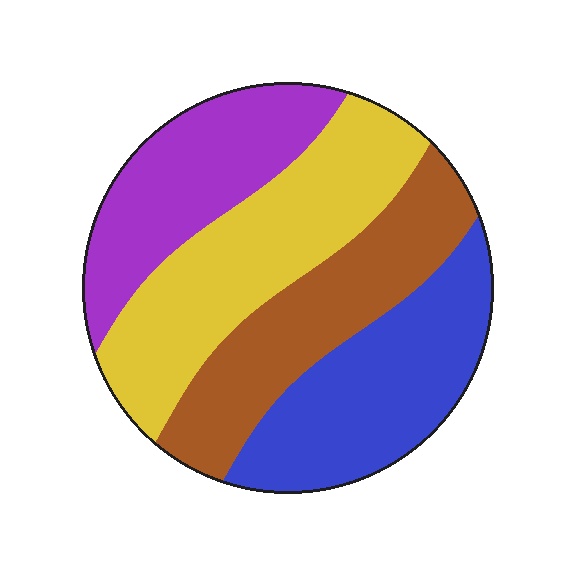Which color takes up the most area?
Yellow, at roughly 30%.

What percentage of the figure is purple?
Purple takes up less than a quarter of the figure.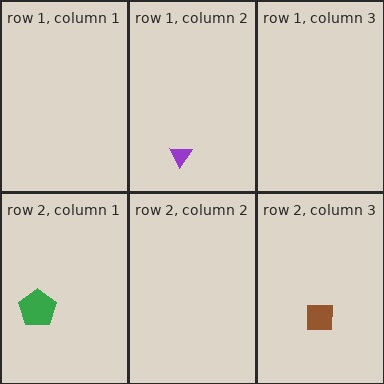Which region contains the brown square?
The row 2, column 3 region.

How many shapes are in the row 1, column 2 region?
1.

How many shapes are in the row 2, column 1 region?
1.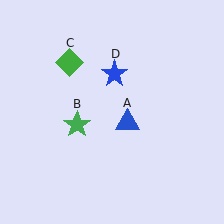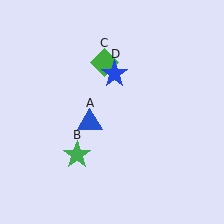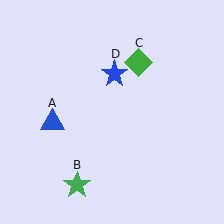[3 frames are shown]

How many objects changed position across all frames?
3 objects changed position: blue triangle (object A), green star (object B), green diamond (object C).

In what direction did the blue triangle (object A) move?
The blue triangle (object A) moved left.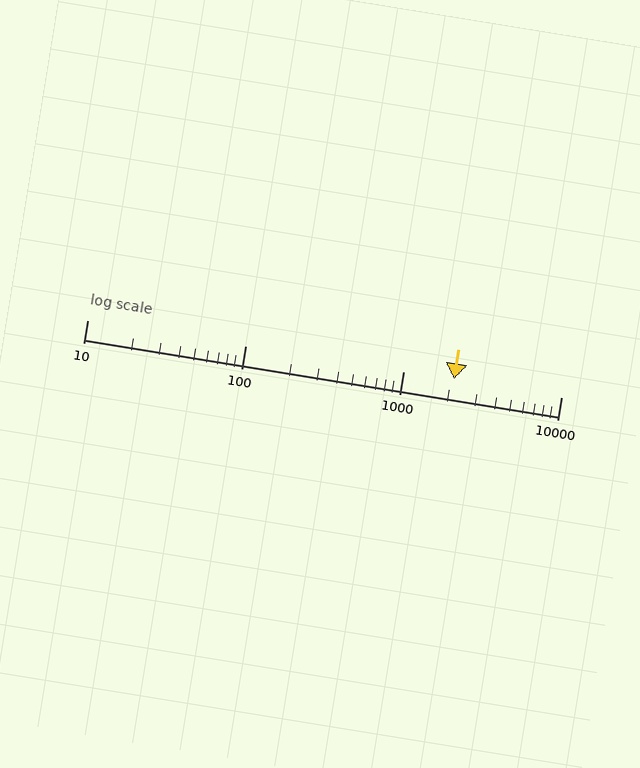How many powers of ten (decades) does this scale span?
The scale spans 3 decades, from 10 to 10000.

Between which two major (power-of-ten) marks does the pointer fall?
The pointer is between 1000 and 10000.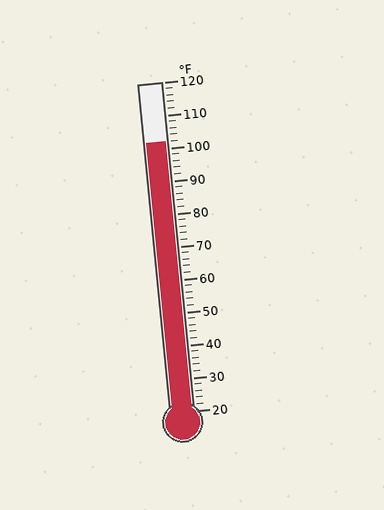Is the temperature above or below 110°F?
The temperature is below 110°F.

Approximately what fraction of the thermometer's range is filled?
The thermometer is filled to approximately 80% of its range.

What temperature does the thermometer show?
The thermometer shows approximately 102°F.